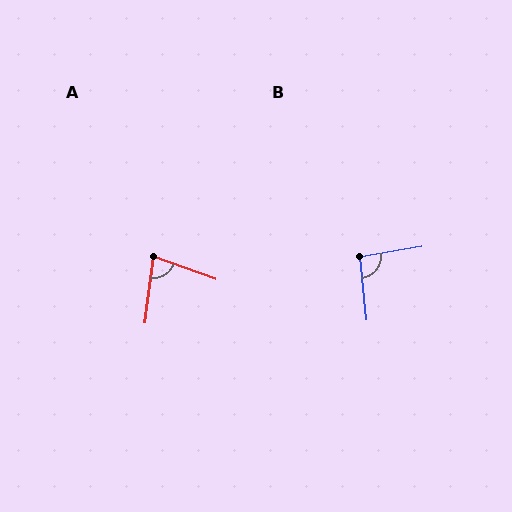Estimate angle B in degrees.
Approximately 93 degrees.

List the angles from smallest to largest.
A (77°), B (93°).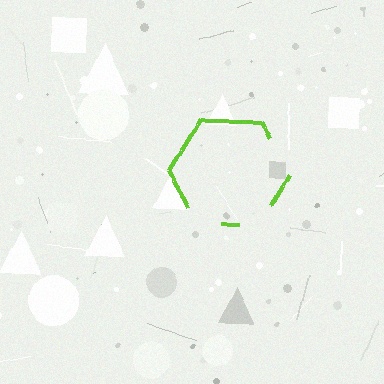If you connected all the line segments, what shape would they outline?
They would outline a hexagon.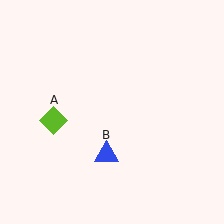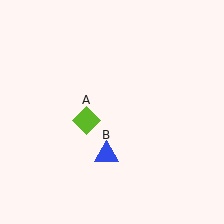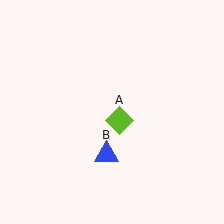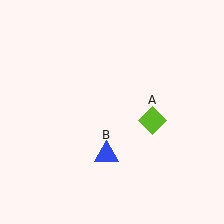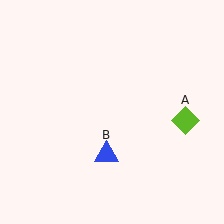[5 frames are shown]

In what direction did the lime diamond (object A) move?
The lime diamond (object A) moved right.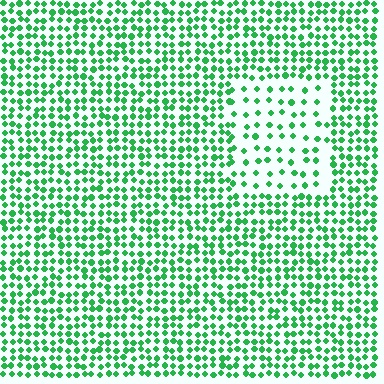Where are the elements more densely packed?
The elements are more densely packed outside the rectangle boundary.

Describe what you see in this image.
The image contains small green elements arranged at two different densities. A rectangle-shaped region is visible where the elements are less densely packed than the surrounding area.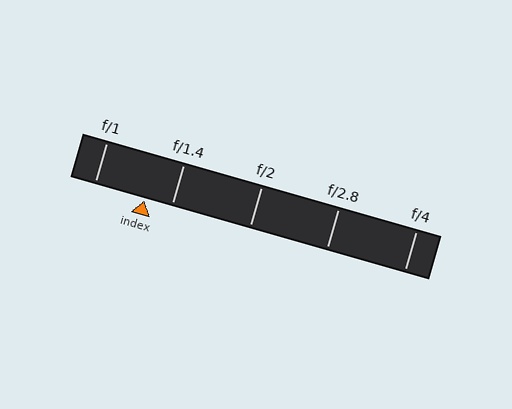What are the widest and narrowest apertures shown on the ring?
The widest aperture shown is f/1 and the narrowest is f/4.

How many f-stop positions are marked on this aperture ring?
There are 5 f-stop positions marked.